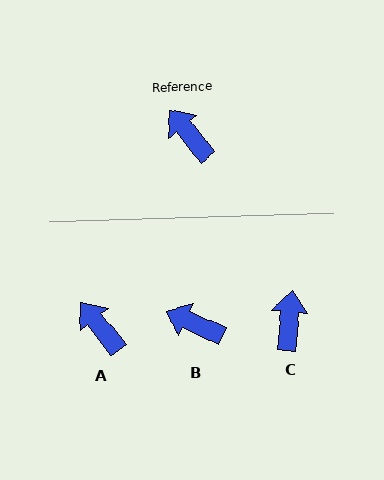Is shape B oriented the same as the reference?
No, it is off by about 26 degrees.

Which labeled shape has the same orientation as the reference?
A.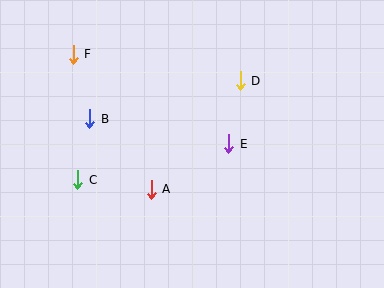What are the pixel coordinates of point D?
Point D is at (240, 81).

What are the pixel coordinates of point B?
Point B is at (90, 119).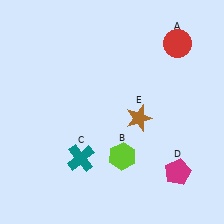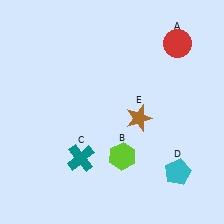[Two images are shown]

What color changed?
The pentagon (D) changed from magenta in Image 1 to cyan in Image 2.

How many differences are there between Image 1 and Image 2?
There is 1 difference between the two images.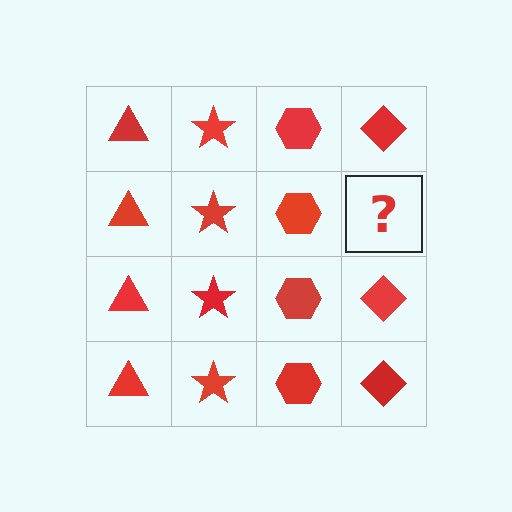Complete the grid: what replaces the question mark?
The question mark should be replaced with a red diamond.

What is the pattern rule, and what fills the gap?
The rule is that each column has a consistent shape. The gap should be filled with a red diamond.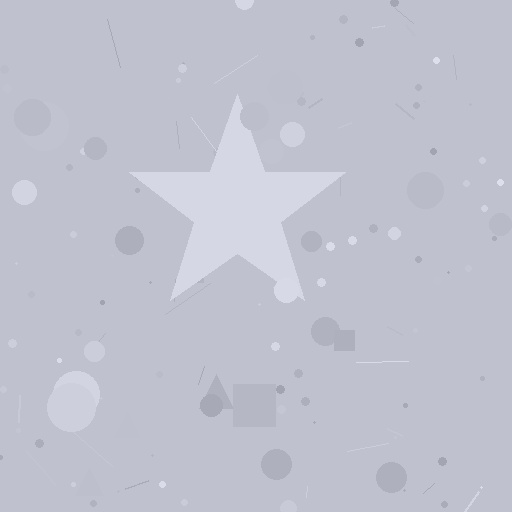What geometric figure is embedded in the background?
A star is embedded in the background.